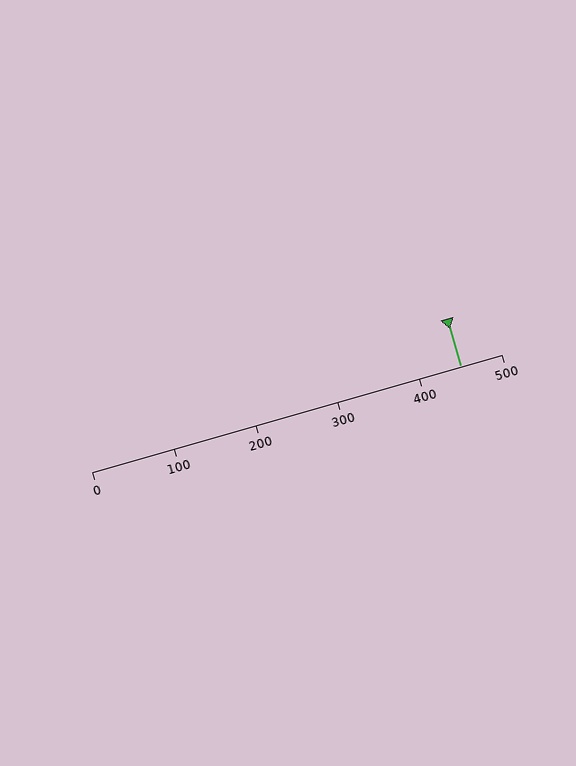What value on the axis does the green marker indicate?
The marker indicates approximately 450.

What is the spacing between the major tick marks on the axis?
The major ticks are spaced 100 apart.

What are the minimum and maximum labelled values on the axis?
The axis runs from 0 to 500.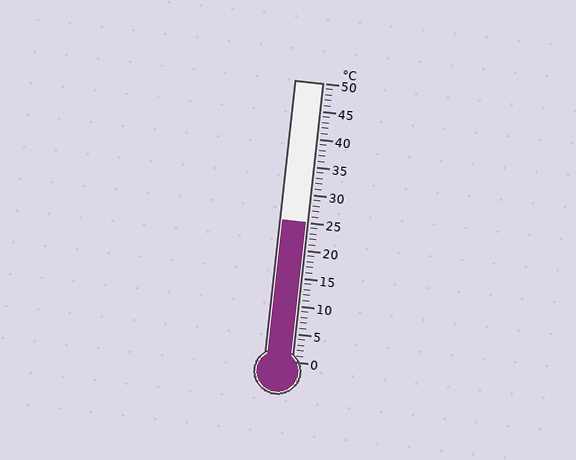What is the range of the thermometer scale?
The thermometer scale ranges from 0°C to 50°C.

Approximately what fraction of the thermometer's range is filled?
The thermometer is filled to approximately 50% of its range.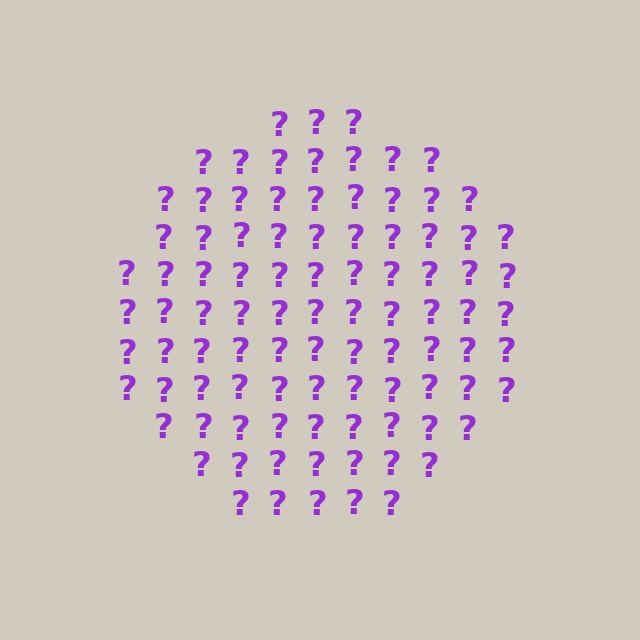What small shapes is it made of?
It is made of small question marks.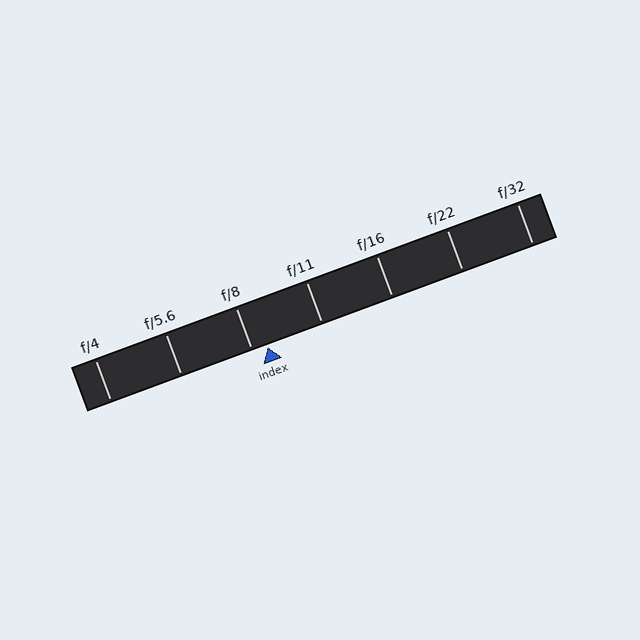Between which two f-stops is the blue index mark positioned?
The index mark is between f/8 and f/11.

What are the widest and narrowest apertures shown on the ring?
The widest aperture shown is f/4 and the narrowest is f/32.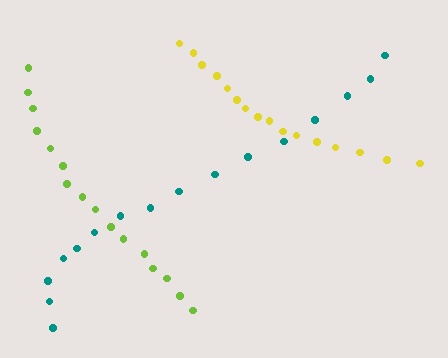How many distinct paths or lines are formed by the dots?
There are 3 distinct paths.